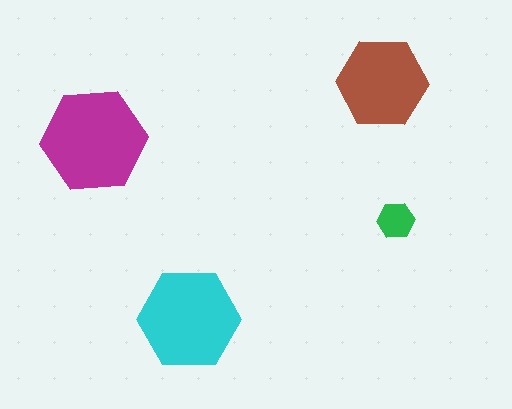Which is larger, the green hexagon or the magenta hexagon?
The magenta one.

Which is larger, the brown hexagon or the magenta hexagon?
The magenta one.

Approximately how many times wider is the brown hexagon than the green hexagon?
About 2.5 times wider.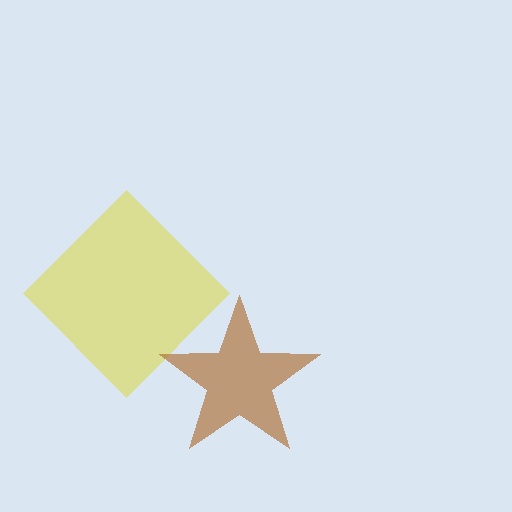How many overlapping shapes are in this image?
There are 2 overlapping shapes in the image.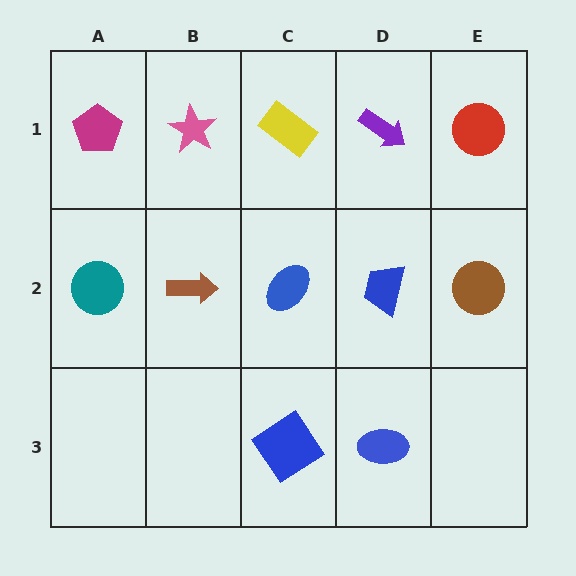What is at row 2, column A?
A teal circle.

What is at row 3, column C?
A blue diamond.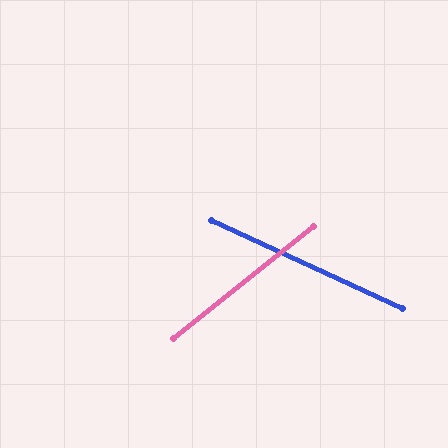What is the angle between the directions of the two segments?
Approximately 64 degrees.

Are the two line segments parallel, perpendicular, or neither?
Neither parallel nor perpendicular — they differ by about 64°.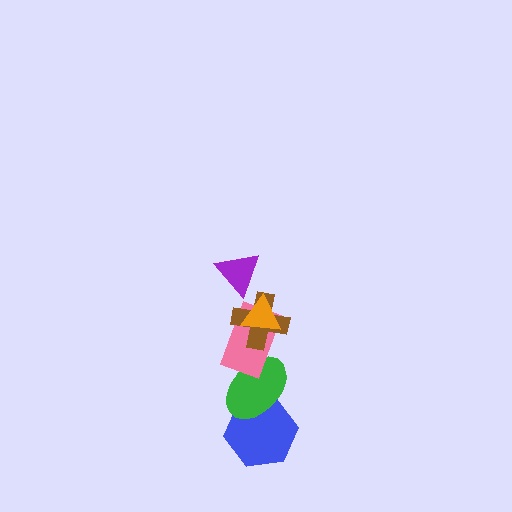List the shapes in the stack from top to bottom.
From top to bottom: the purple triangle, the orange triangle, the brown cross, the pink rectangle, the green ellipse, the blue hexagon.